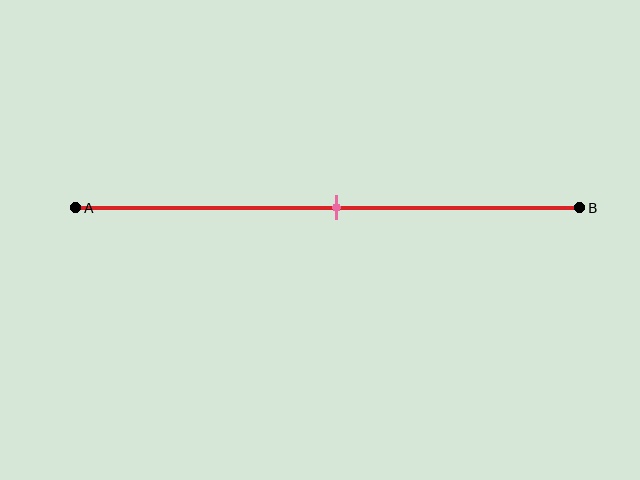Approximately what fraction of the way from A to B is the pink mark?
The pink mark is approximately 50% of the way from A to B.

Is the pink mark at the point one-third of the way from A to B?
No, the mark is at about 50% from A, not at the 33% one-third point.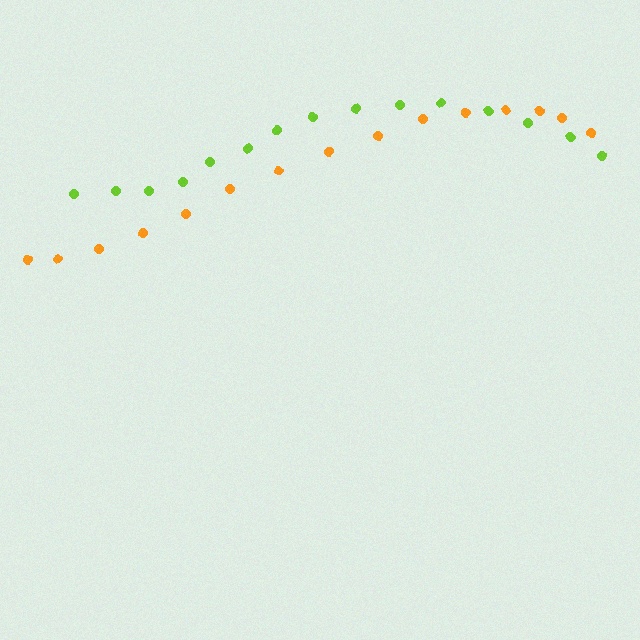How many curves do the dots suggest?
There are 2 distinct paths.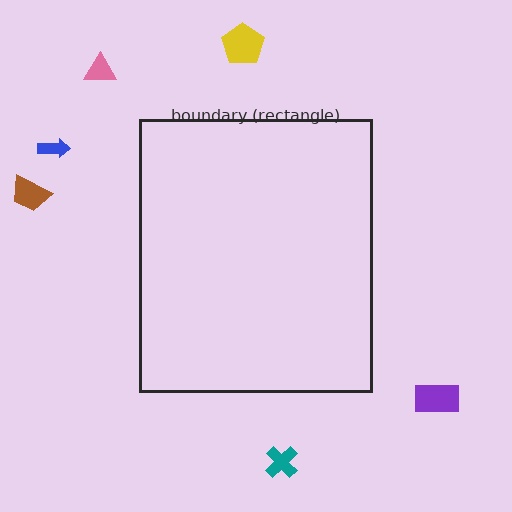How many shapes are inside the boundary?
0 inside, 6 outside.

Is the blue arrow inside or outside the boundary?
Outside.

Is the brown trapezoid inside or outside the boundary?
Outside.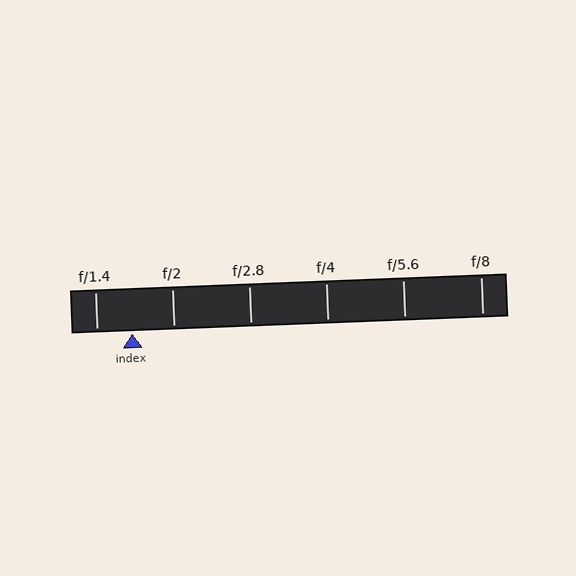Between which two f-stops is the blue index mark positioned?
The index mark is between f/1.4 and f/2.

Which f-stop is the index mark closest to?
The index mark is closest to f/1.4.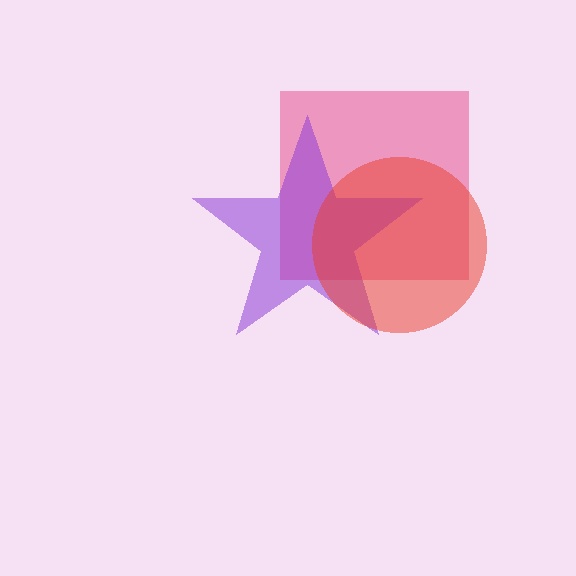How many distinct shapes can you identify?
There are 3 distinct shapes: a pink square, a purple star, a red circle.